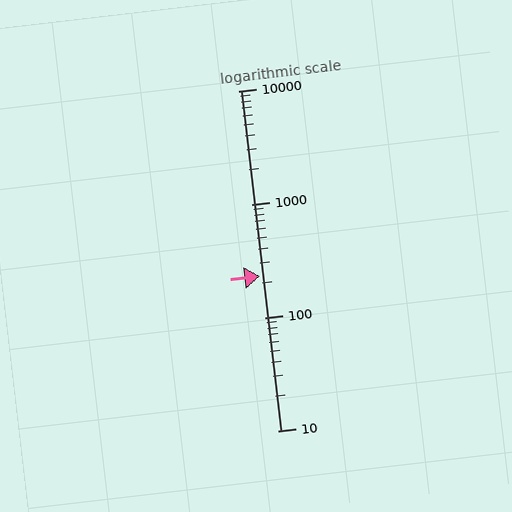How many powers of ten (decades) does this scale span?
The scale spans 3 decades, from 10 to 10000.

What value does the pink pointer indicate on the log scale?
The pointer indicates approximately 230.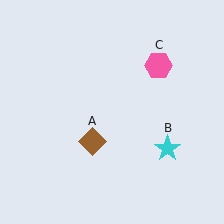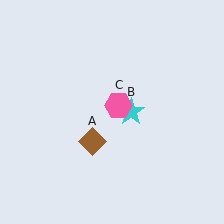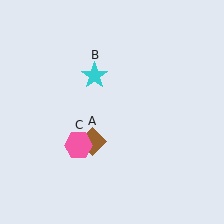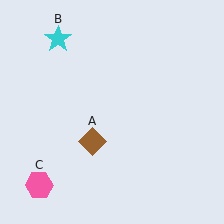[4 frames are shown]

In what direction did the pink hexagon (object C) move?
The pink hexagon (object C) moved down and to the left.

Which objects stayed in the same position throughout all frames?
Brown diamond (object A) remained stationary.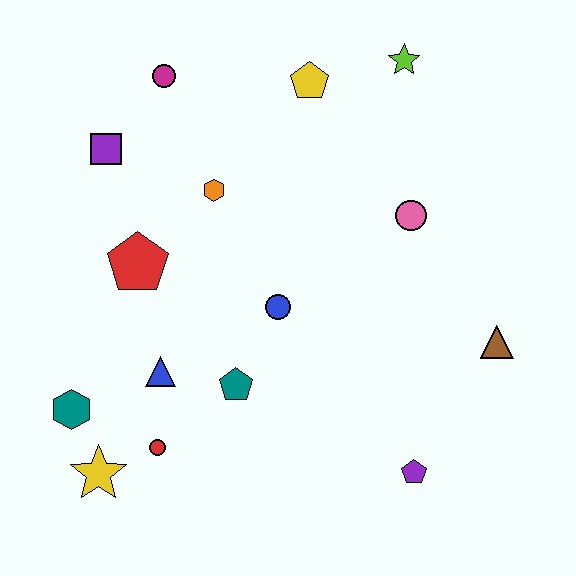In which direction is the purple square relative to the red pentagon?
The purple square is above the red pentagon.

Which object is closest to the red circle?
The yellow star is closest to the red circle.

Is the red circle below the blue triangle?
Yes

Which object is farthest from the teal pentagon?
The lime star is farthest from the teal pentagon.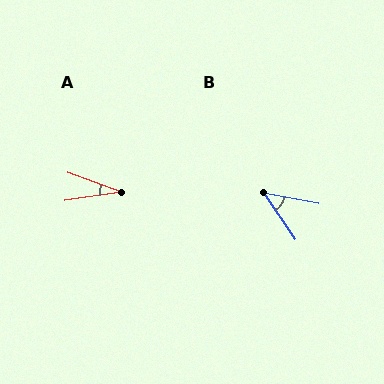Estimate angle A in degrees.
Approximately 29 degrees.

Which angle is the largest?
B, at approximately 46 degrees.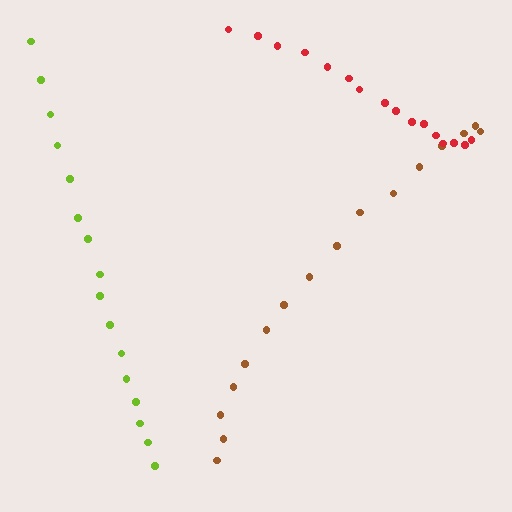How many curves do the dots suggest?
There are 3 distinct paths.